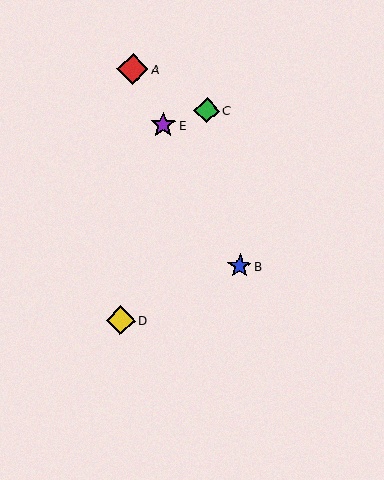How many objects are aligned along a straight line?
3 objects (A, B, E) are aligned along a straight line.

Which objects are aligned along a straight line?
Objects A, B, E are aligned along a straight line.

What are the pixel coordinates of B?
Object B is at (240, 266).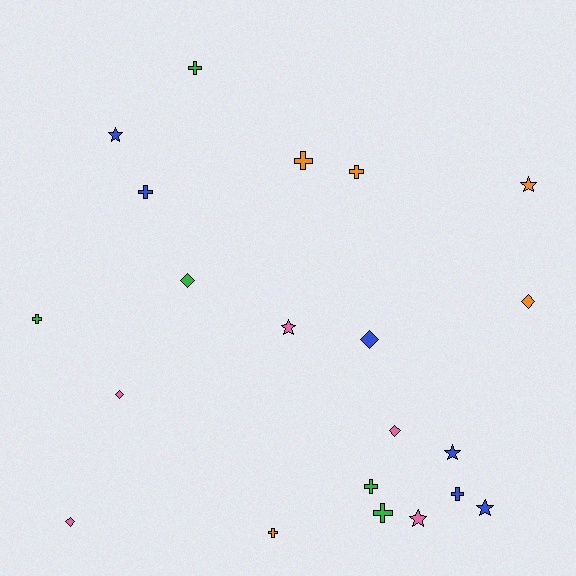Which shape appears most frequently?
Cross, with 9 objects.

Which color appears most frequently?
Blue, with 6 objects.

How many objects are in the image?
There are 21 objects.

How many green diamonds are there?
There is 1 green diamond.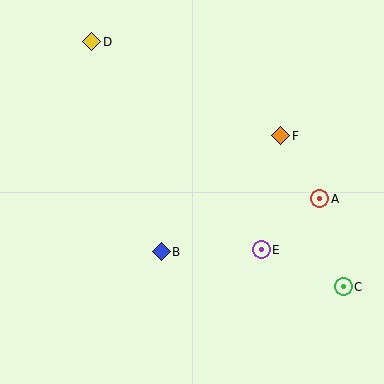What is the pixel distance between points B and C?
The distance between B and C is 186 pixels.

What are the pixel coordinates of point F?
Point F is at (281, 136).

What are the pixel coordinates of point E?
Point E is at (261, 250).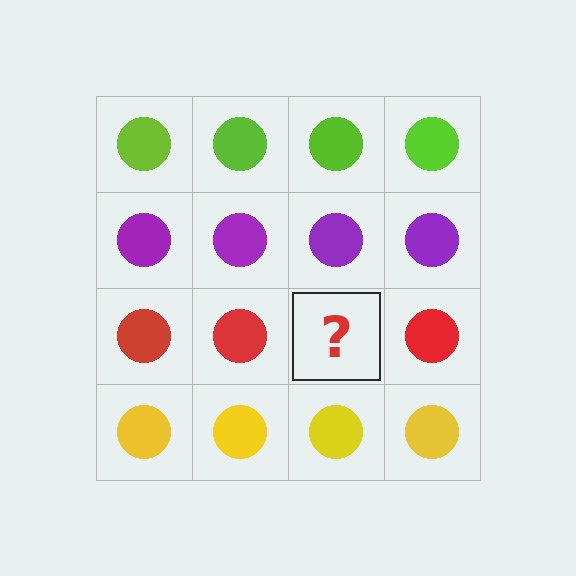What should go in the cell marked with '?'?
The missing cell should contain a red circle.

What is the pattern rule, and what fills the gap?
The rule is that each row has a consistent color. The gap should be filled with a red circle.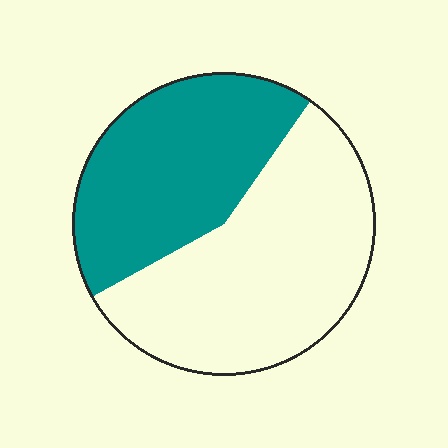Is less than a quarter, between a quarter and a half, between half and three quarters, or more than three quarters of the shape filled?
Between a quarter and a half.